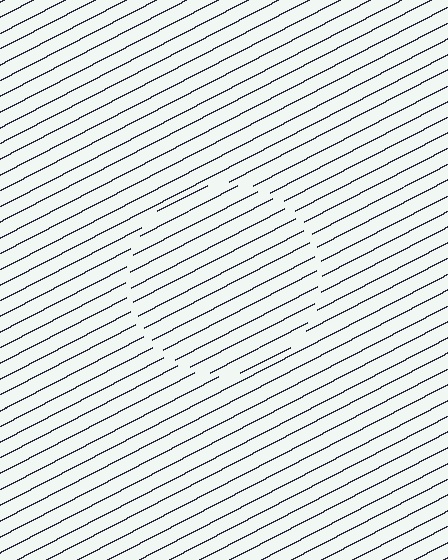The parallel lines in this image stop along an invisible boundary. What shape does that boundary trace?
An illusory circle. The interior of the shape contains the same grating, shifted by half a period — the contour is defined by the phase discontinuity where line-ends from the inner and outer gratings abut.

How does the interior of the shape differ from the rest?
The interior of the shape contains the same grating, shifted by half a period — the contour is defined by the phase discontinuity where line-ends from the inner and outer gratings abut.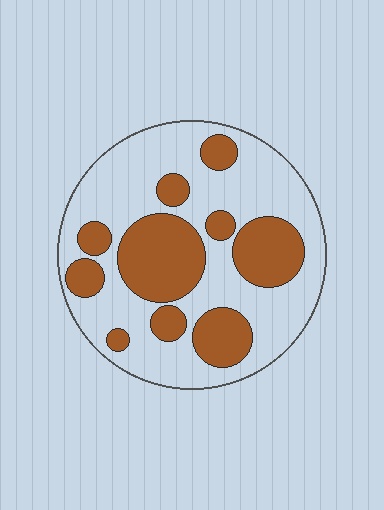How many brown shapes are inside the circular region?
10.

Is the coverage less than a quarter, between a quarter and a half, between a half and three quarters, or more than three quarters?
Between a quarter and a half.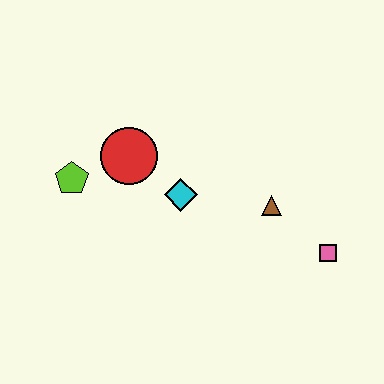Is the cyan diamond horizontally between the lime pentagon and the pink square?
Yes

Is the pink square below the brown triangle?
Yes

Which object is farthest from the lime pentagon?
The pink square is farthest from the lime pentagon.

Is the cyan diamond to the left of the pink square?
Yes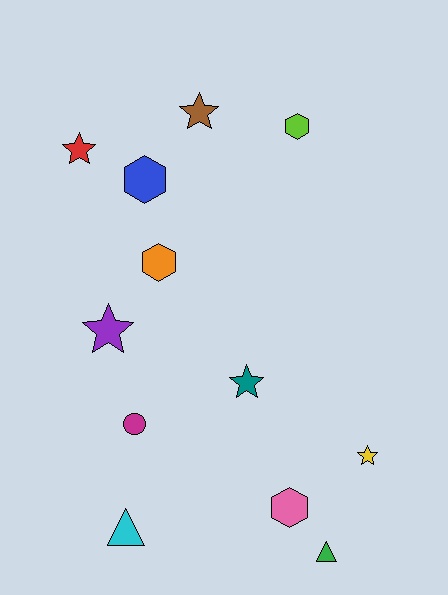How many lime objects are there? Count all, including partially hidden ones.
There is 1 lime object.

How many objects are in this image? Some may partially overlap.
There are 12 objects.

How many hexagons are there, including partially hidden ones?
There are 4 hexagons.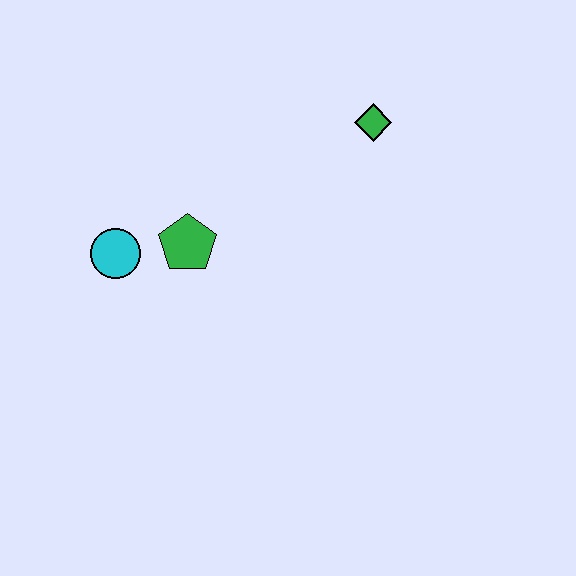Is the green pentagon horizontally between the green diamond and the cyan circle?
Yes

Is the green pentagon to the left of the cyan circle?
No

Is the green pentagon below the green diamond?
Yes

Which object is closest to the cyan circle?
The green pentagon is closest to the cyan circle.